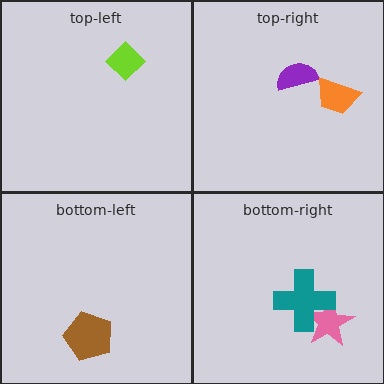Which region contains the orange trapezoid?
The top-right region.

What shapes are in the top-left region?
The lime diamond.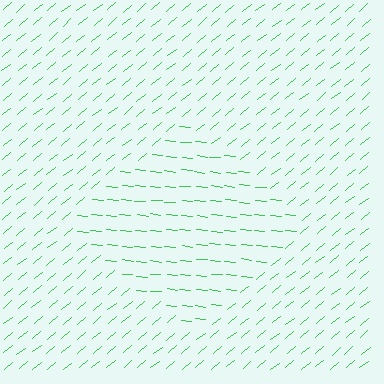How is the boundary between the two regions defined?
The boundary is defined purely by a change in line orientation (approximately 45 degrees difference). All lines are the same color and thickness.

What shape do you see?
I see a diamond.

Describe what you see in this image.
The image is filled with small green line segments. A diamond region in the image has lines oriented differently from the surrounding lines, creating a visible texture boundary.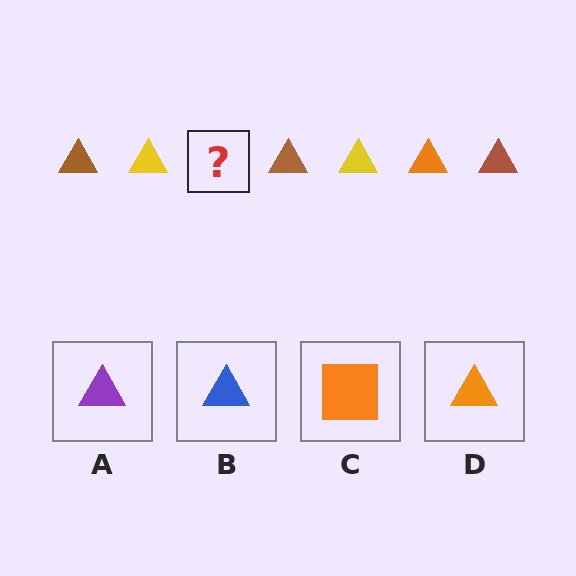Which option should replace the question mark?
Option D.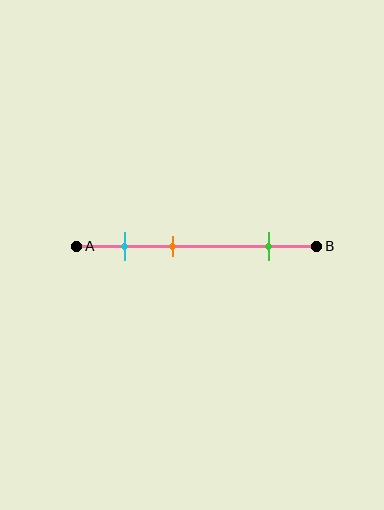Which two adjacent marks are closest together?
The cyan and orange marks are the closest adjacent pair.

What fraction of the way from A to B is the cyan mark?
The cyan mark is approximately 20% (0.2) of the way from A to B.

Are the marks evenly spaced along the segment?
No, the marks are not evenly spaced.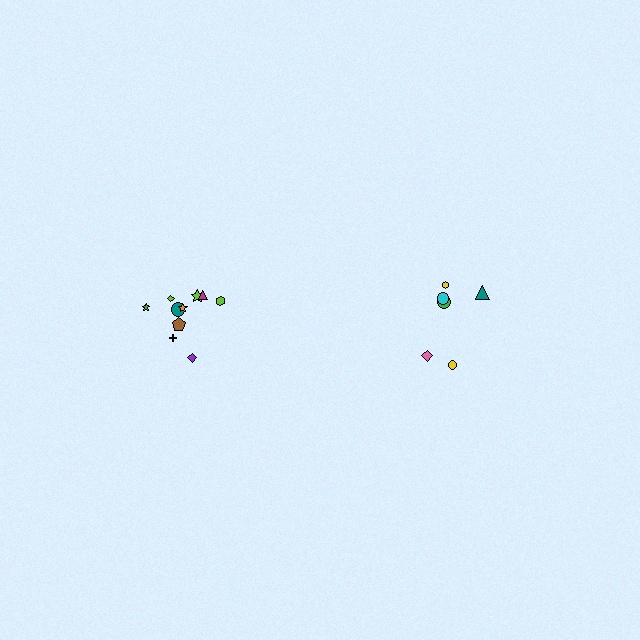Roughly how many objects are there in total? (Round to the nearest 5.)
Roughly 15 objects in total.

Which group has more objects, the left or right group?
The left group.